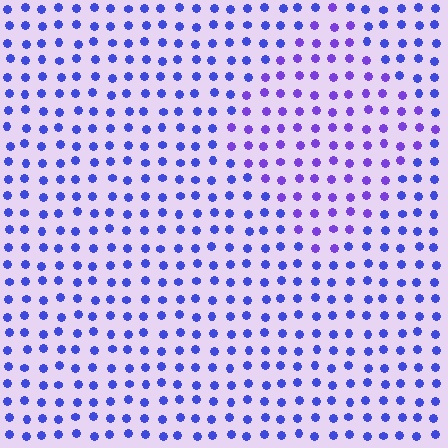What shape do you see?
I see a diamond.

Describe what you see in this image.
The image is filled with small blue elements in a uniform arrangement. A diamond-shaped region is visible where the elements are tinted to a slightly different hue, forming a subtle color boundary.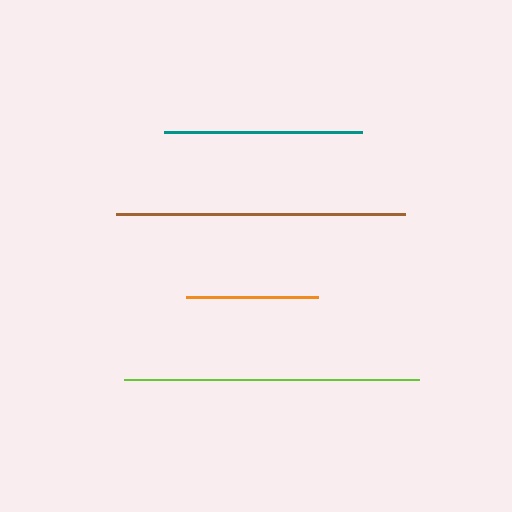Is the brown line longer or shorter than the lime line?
The lime line is longer than the brown line.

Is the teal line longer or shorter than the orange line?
The teal line is longer than the orange line.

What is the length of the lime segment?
The lime segment is approximately 295 pixels long.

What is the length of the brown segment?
The brown segment is approximately 289 pixels long.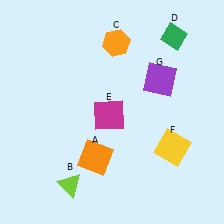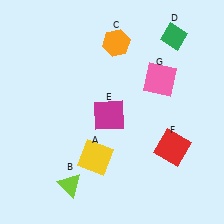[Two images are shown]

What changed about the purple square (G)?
In Image 1, G is purple. In Image 2, it changed to pink.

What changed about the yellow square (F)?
In Image 1, F is yellow. In Image 2, it changed to red.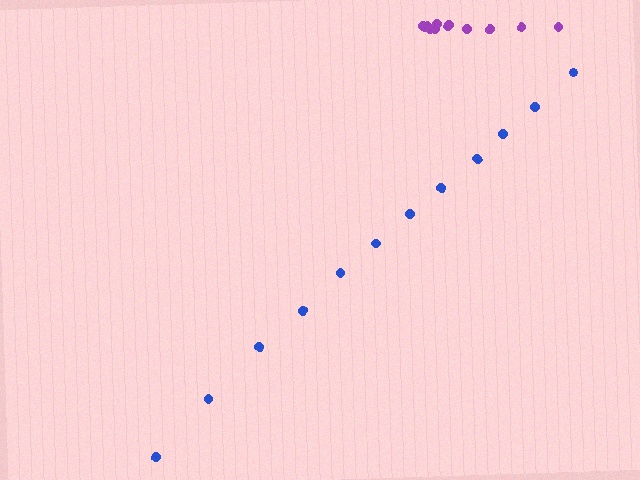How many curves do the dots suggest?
There are 2 distinct paths.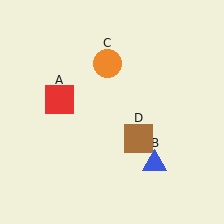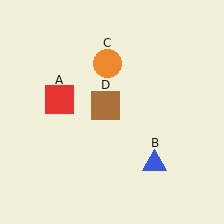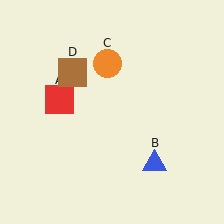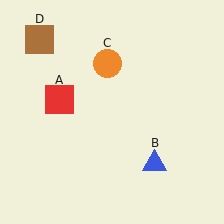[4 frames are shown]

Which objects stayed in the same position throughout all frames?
Red square (object A) and blue triangle (object B) and orange circle (object C) remained stationary.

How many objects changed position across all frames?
1 object changed position: brown square (object D).